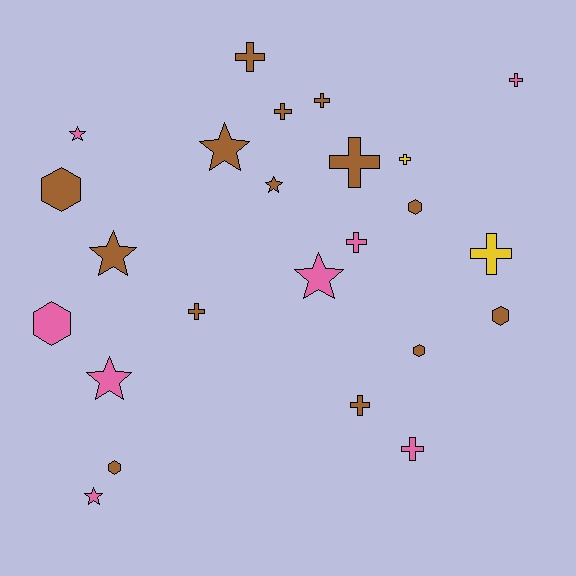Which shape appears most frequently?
Cross, with 11 objects.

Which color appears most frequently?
Brown, with 14 objects.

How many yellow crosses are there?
There are 2 yellow crosses.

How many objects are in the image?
There are 24 objects.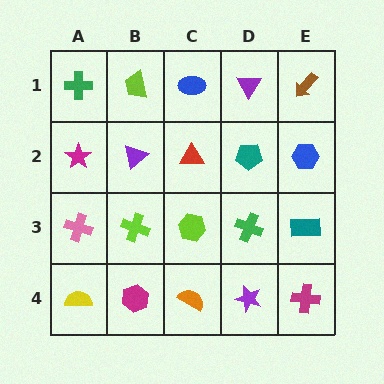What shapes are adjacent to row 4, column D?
A green cross (row 3, column D), an orange semicircle (row 4, column C), a magenta cross (row 4, column E).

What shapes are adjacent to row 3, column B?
A purple triangle (row 2, column B), a magenta hexagon (row 4, column B), a pink cross (row 3, column A), a lime hexagon (row 3, column C).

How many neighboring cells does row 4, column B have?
3.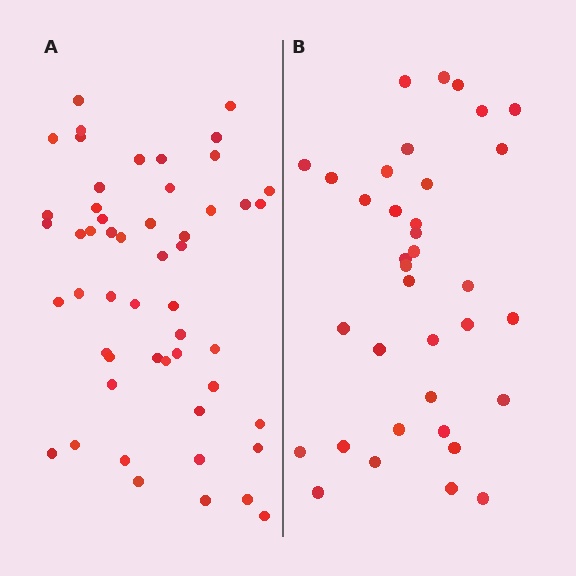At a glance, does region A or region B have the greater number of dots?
Region A (the left region) has more dots.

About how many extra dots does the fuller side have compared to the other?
Region A has approximately 15 more dots than region B.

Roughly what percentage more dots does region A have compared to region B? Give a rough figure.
About 45% more.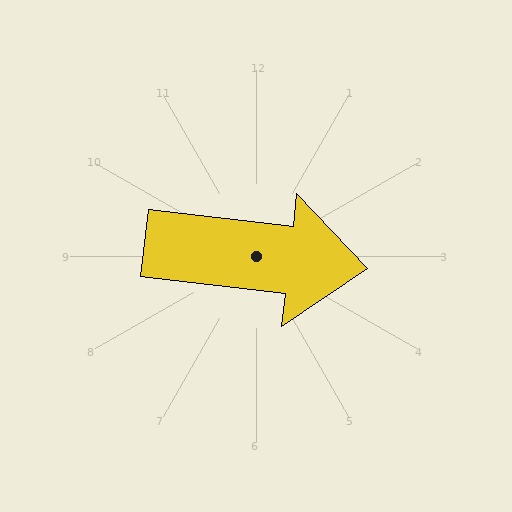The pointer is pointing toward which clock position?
Roughly 3 o'clock.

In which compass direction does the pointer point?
East.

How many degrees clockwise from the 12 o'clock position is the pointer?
Approximately 96 degrees.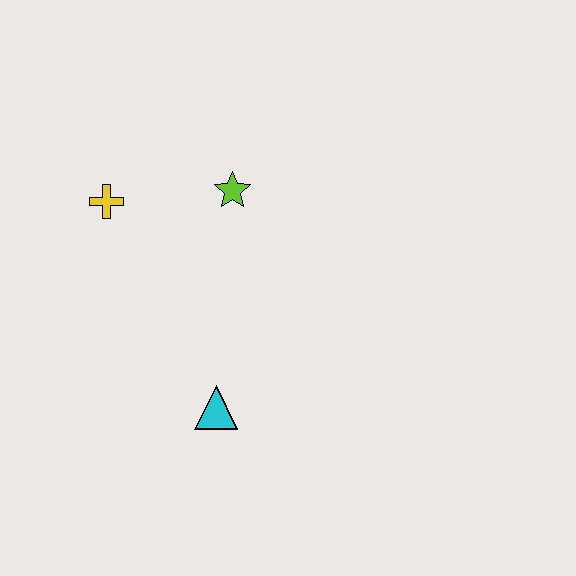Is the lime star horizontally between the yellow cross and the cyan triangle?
No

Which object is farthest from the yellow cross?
The cyan triangle is farthest from the yellow cross.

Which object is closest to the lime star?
The yellow cross is closest to the lime star.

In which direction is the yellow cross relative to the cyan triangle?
The yellow cross is above the cyan triangle.